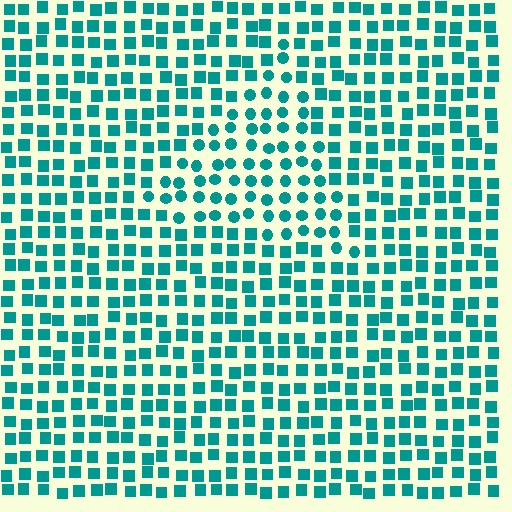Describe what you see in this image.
The image is filled with small teal elements arranged in a uniform grid. A triangle-shaped region contains circles, while the surrounding area contains squares. The boundary is defined purely by the change in element shape.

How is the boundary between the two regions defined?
The boundary is defined by a change in element shape: circles inside vs. squares outside. All elements share the same color and spacing.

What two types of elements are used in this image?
The image uses circles inside the triangle region and squares outside it.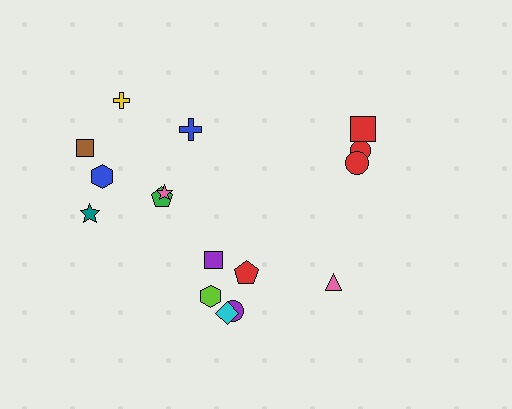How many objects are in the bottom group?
There are 6 objects.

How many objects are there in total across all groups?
There are 16 objects.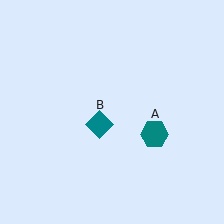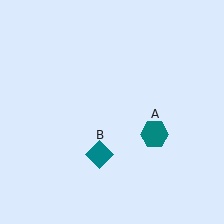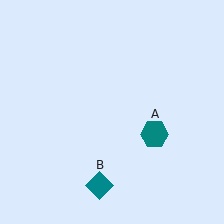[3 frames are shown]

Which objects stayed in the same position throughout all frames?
Teal hexagon (object A) remained stationary.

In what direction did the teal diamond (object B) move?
The teal diamond (object B) moved down.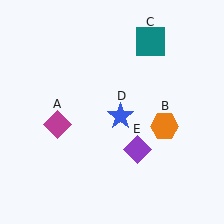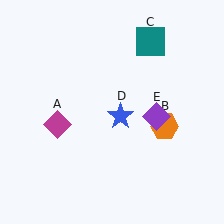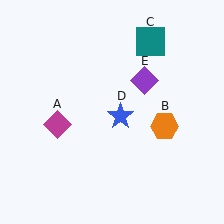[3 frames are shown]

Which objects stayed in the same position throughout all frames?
Magenta diamond (object A) and orange hexagon (object B) and teal square (object C) and blue star (object D) remained stationary.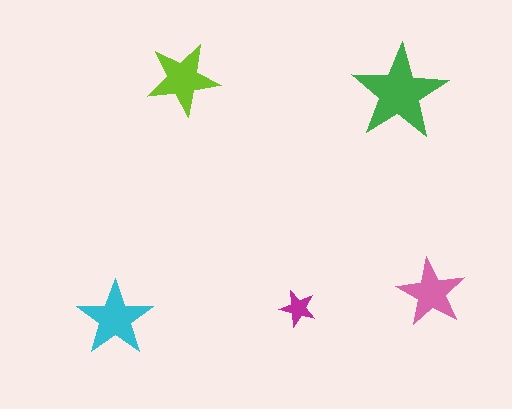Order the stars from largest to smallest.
the green one, the cyan one, the lime one, the pink one, the magenta one.